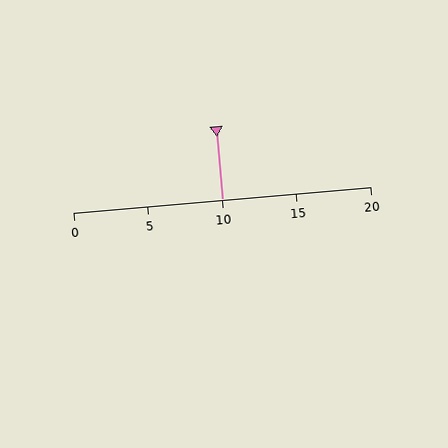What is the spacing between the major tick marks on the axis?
The major ticks are spaced 5 apart.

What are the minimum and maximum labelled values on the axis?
The axis runs from 0 to 20.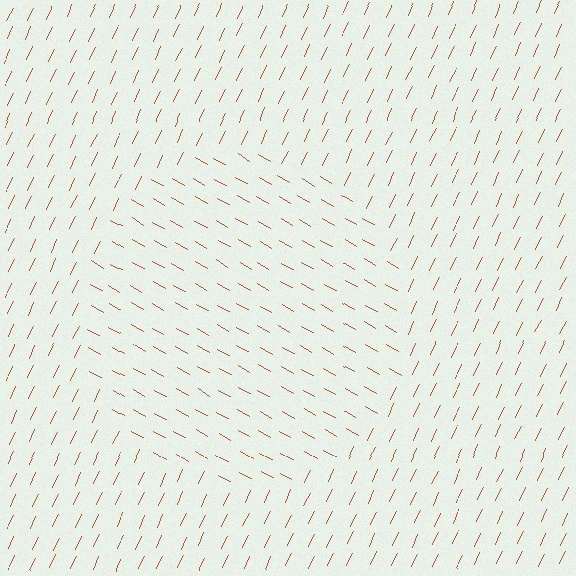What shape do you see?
I see a circle.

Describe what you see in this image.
The image is filled with small brown line segments. A circle region in the image has lines oriented differently from the surrounding lines, creating a visible texture boundary.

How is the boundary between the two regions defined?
The boundary is defined purely by a change in line orientation (approximately 85 degrees difference). All lines are the same color and thickness.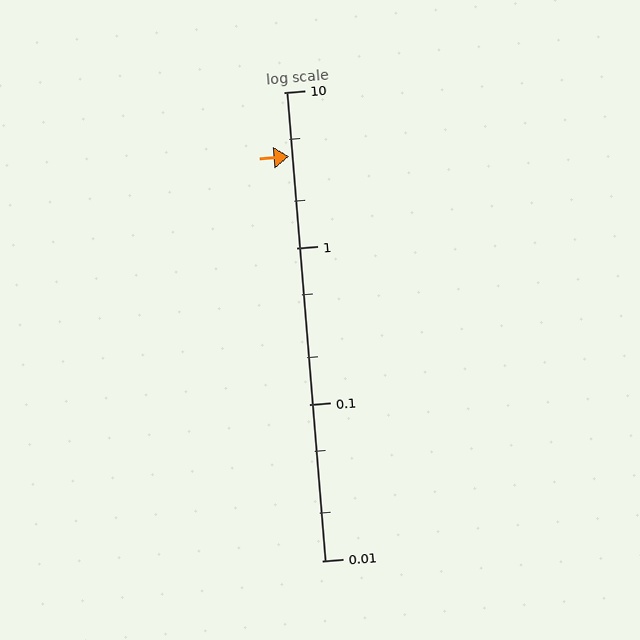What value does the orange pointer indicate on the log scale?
The pointer indicates approximately 3.9.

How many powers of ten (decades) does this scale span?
The scale spans 3 decades, from 0.01 to 10.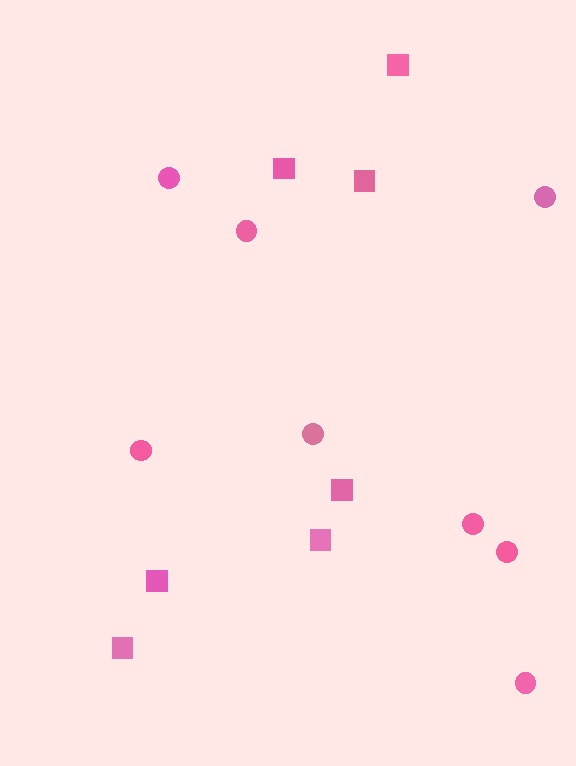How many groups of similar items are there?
There are 2 groups: one group of squares (7) and one group of circles (8).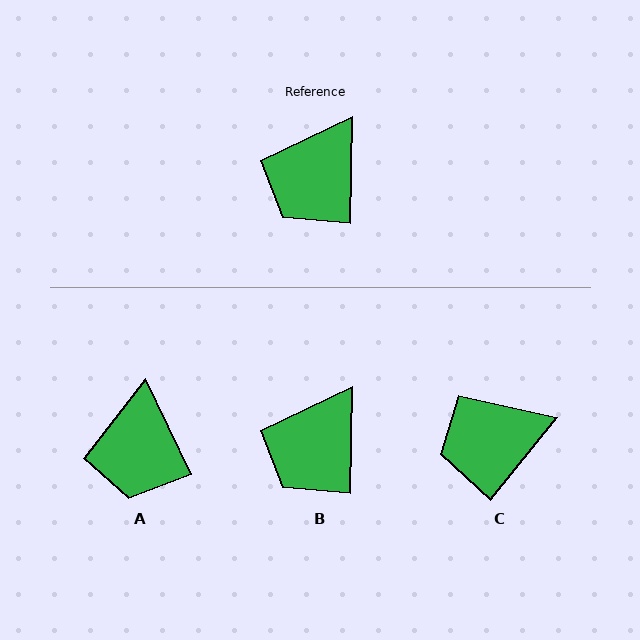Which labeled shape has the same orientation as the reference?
B.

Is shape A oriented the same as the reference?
No, it is off by about 26 degrees.